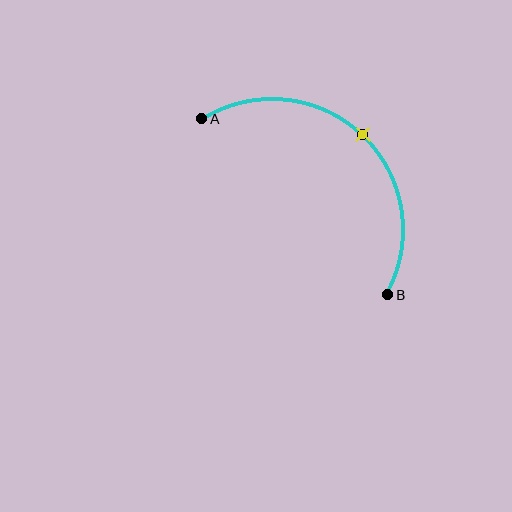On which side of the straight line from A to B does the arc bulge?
The arc bulges above and to the right of the straight line connecting A and B.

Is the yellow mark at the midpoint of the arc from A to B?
Yes. The yellow mark lies on the arc at equal arc-length from both A and B — it is the arc midpoint.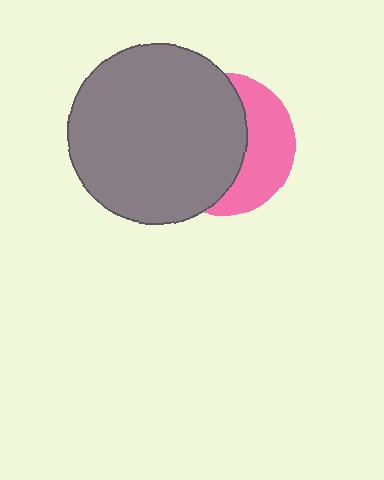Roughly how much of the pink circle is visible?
A small part of it is visible (roughly 39%).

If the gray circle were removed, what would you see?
You would see the complete pink circle.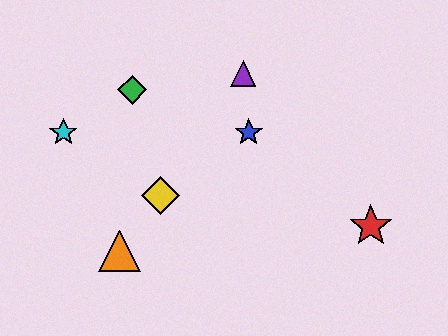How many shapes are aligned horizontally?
2 shapes (the blue star, the cyan star) are aligned horizontally.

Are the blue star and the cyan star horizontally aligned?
Yes, both are at y≈133.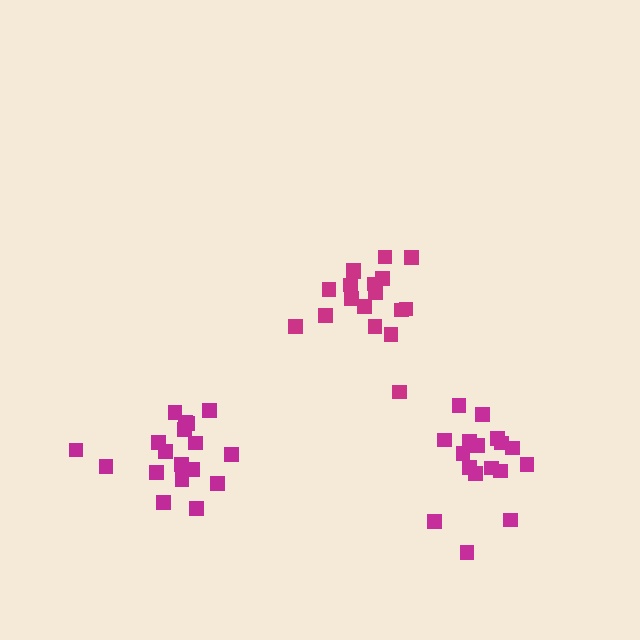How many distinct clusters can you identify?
There are 3 distinct clusters.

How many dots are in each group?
Group 1: 18 dots, Group 2: 17 dots, Group 3: 19 dots (54 total).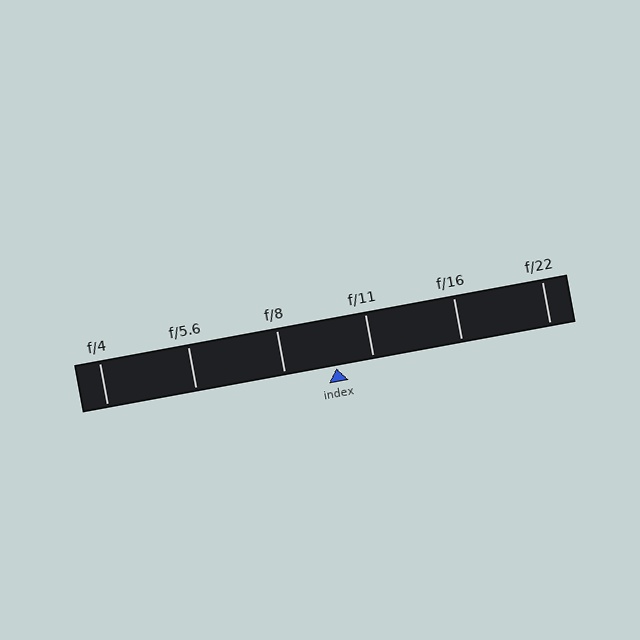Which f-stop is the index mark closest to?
The index mark is closest to f/11.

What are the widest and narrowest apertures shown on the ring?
The widest aperture shown is f/4 and the narrowest is f/22.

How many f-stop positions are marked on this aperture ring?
There are 6 f-stop positions marked.